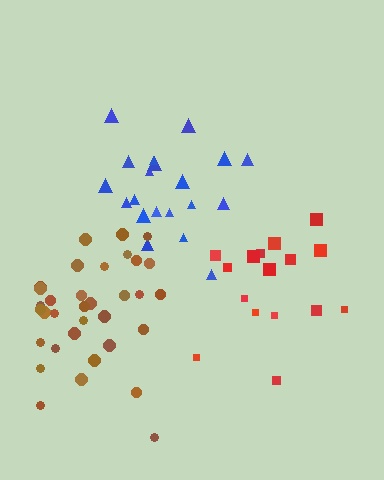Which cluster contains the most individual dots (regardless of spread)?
Brown (35).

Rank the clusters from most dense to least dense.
blue, red, brown.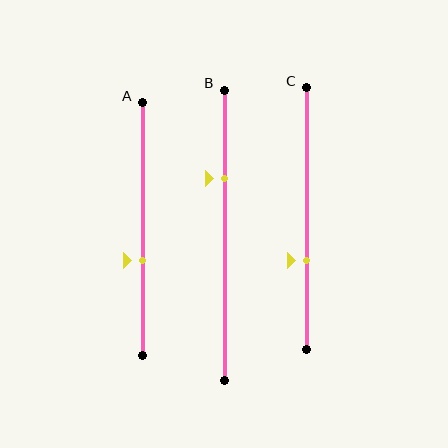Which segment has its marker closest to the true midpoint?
Segment A has its marker closest to the true midpoint.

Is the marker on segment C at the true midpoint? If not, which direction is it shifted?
No, the marker on segment C is shifted downward by about 16% of the segment length.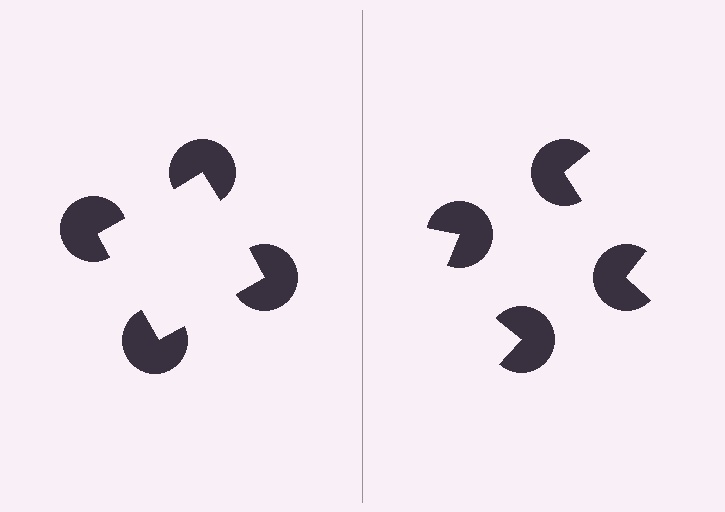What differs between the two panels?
The pac-man discs are positioned identically on both sides; only the wedge orientations differ. On the left they align to a square; on the right they are misaligned.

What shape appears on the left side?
An illusory square.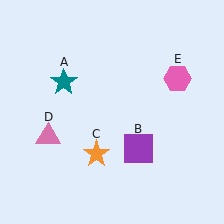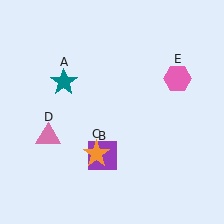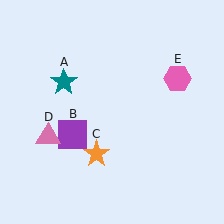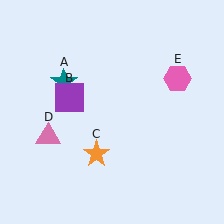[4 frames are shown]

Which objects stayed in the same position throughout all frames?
Teal star (object A) and orange star (object C) and pink triangle (object D) and pink hexagon (object E) remained stationary.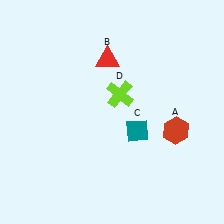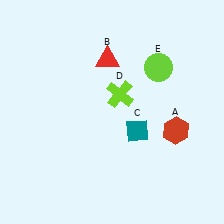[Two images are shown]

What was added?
A lime circle (E) was added in Image 2.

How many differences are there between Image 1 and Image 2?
There is 1 difference between the two images.